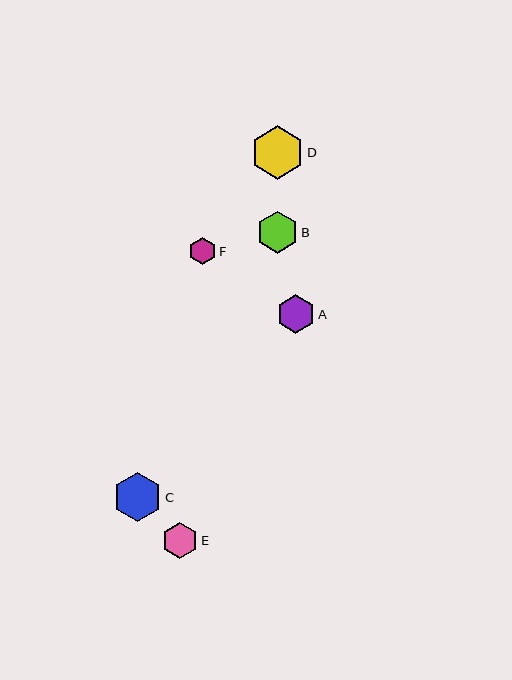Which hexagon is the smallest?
Hexagon F is the smallest with a size of approximately 28 pixels.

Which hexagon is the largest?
Hexagon D is the largest with a size of approximately 53 pixels.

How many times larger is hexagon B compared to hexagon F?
Hexagon B is approximately 1.5 times the size of hexagon F.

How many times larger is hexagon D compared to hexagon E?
Hexagon D is approximately 1.5 times the size of hexagon E.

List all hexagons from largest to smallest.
From largest to smallest: D, C, B, A, E, F.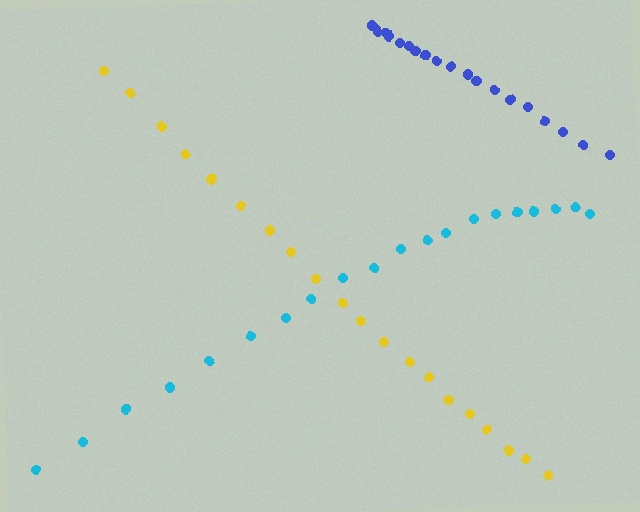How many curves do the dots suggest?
There are 3 distinct paths.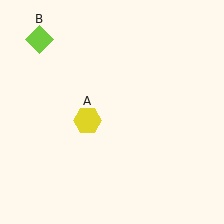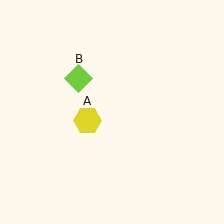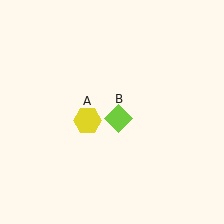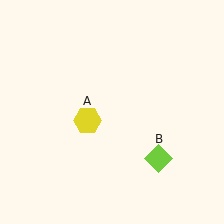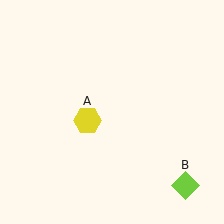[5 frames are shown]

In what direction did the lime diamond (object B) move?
The lime diamond (object B) moved down and to the right.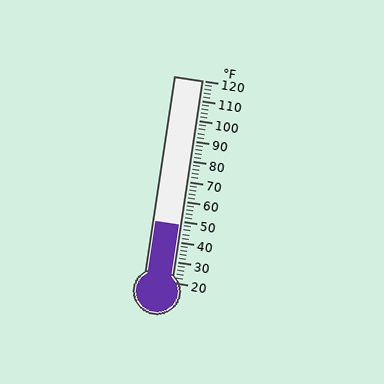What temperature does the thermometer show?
The thermometer shows approximately 48°F.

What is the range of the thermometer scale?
The thermometer scale ranges from 20°F to 120°F.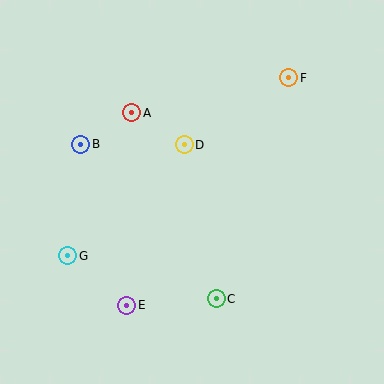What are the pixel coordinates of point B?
Point B is at (81, 144).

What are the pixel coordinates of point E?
Point E is at (127, 305).